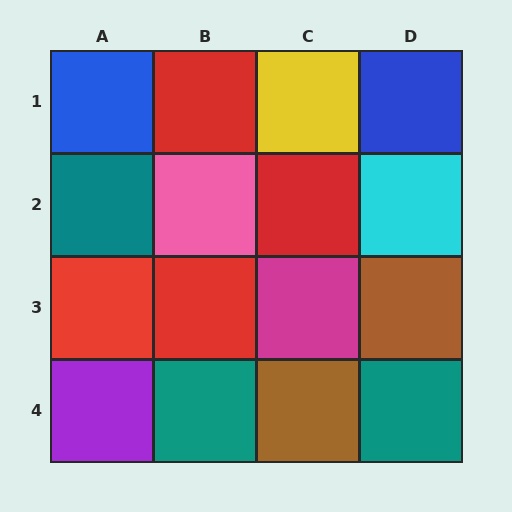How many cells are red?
4 cells are red.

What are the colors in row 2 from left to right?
Teal, pink, red, cyan.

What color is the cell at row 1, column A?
Blue.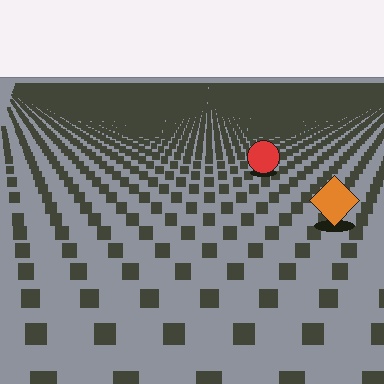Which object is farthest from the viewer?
The red circle is farthest from the viewer. It appears smaller and the ground texture around it is denser.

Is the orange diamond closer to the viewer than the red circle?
Yes. The orange diamond is closer — you can tell from the texture gradient: the ground texture is coarser near it.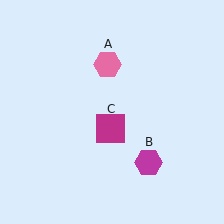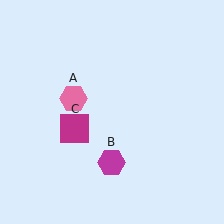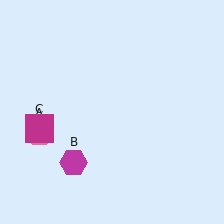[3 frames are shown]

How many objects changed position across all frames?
3 objects changed position: pink hexagon (object A), magenta hexagon (object B), magenta square (object C).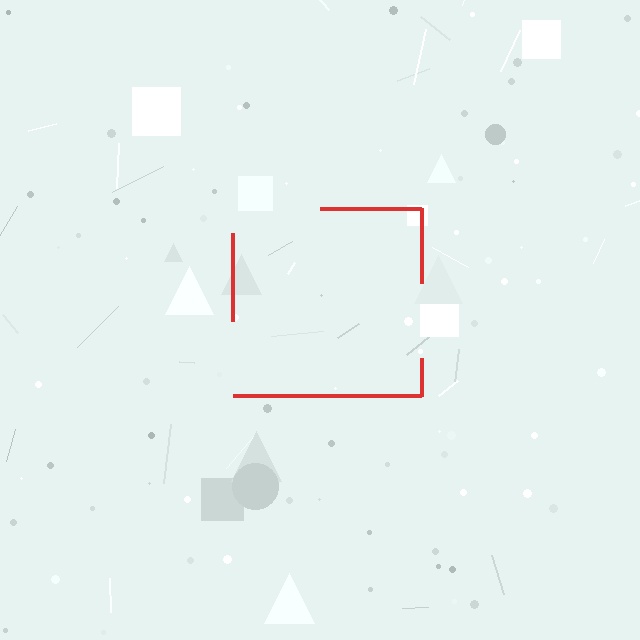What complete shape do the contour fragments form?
The contour fragments form a square.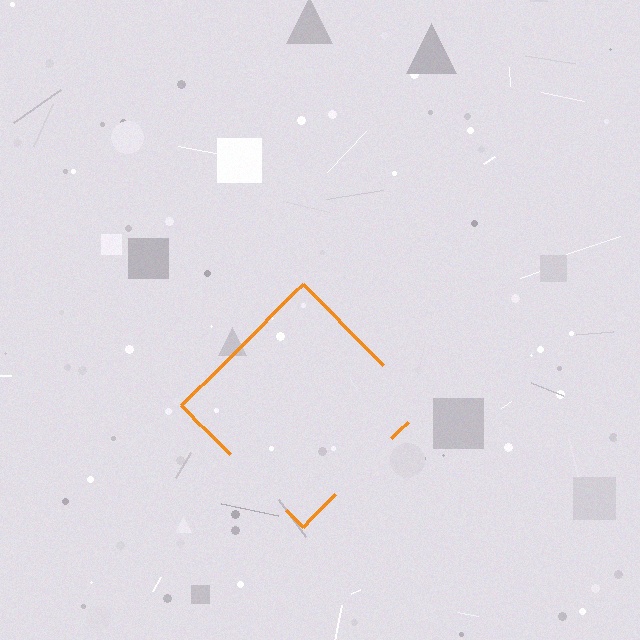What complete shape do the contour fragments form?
The contour fragments form a diamond.